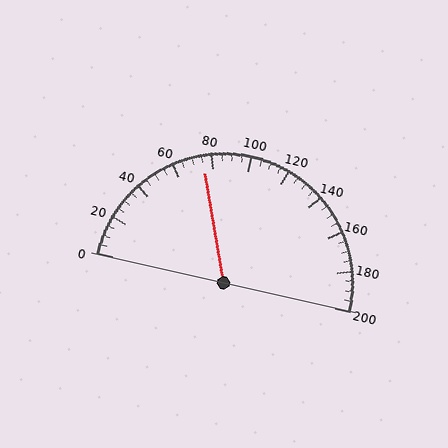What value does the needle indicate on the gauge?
The needle indicates approximately 75.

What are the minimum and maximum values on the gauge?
The gauge ranges from 0 to 200.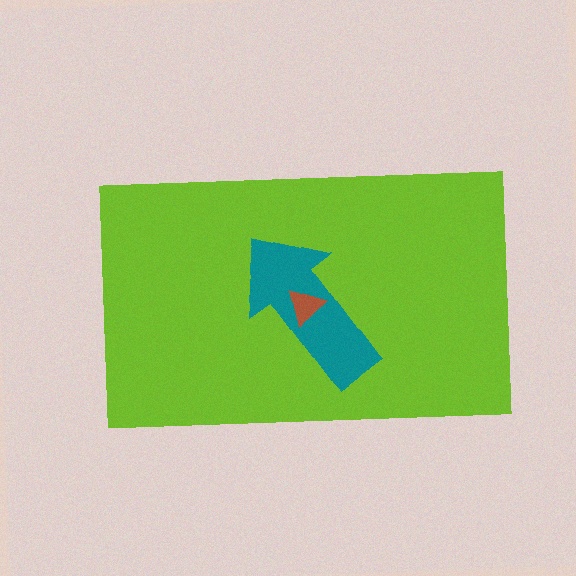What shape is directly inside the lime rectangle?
The teal arrow.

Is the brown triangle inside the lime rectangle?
Yes.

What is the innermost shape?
The brown triangle.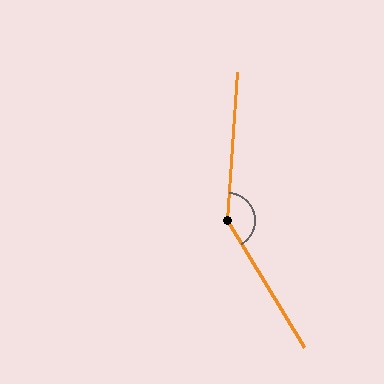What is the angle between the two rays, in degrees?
Approximately 145 degrees.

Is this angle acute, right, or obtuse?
It is obtuse.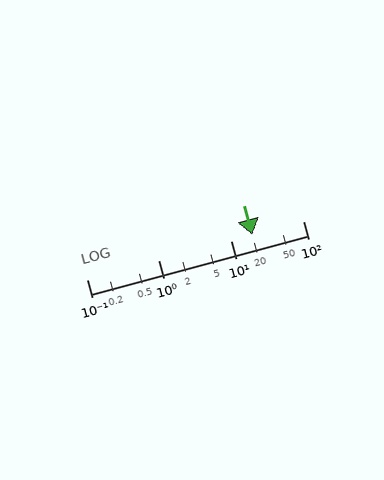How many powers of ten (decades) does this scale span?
The scale spans 3 decades, from 0.1 to 100.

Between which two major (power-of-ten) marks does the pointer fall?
The pointer is between 10 and 100.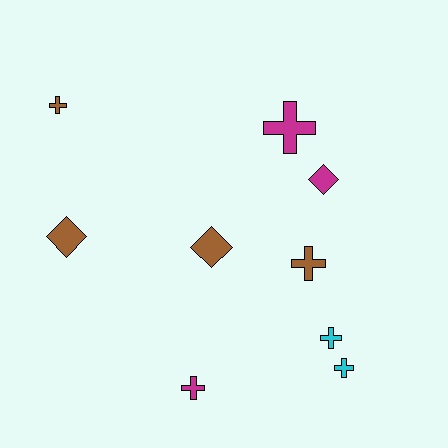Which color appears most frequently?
Brown, with 4 objects.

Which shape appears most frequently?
Cross, with 6 objects.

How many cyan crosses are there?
There are 2 cyan crosses.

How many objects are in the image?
There are 9 objects.